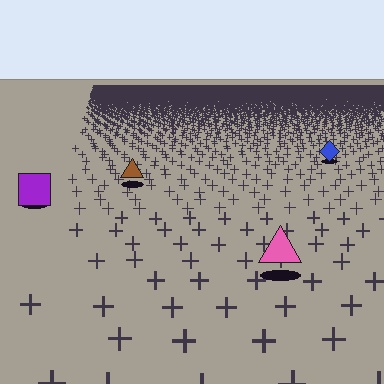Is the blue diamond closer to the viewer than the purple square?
No. The purple square is closer — you can tell from the texture gradient: the ground texture is coarser near it.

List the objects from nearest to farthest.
From nearest to farthest: the pink triangle, the purple square, the brown triangle, the blue diamond.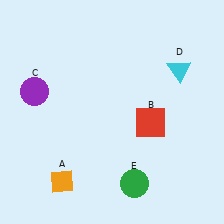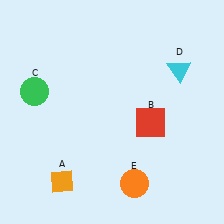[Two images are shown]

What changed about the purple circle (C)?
In Image 1, C is purple. In Image 2, it changed to green.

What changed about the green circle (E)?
In Image 1, E is green. In Image 2, it changed to orange.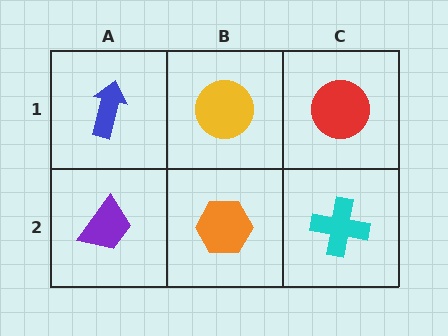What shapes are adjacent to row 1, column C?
A cyan cross (row 2, column C), a yellow circle (row 1, column B).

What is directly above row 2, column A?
A blue arrow.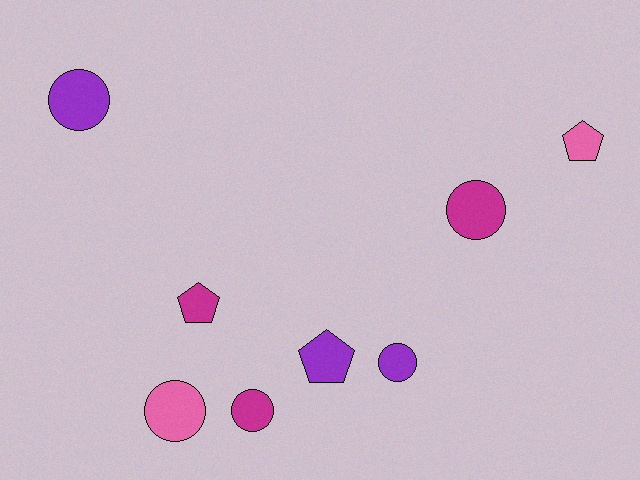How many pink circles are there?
There is 1 pink circle.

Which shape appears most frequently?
Circle, with 5 objects.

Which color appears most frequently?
Magenta, with 3 objects.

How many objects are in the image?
There are 8 objects.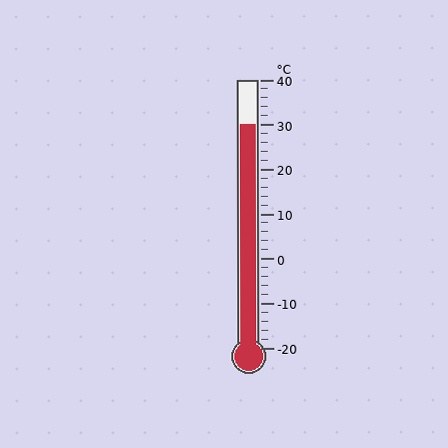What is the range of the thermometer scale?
The thermometer scale ranges from -20°C to 40°C.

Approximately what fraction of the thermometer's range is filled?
The thermometer is filled to approximately 85% of its range.